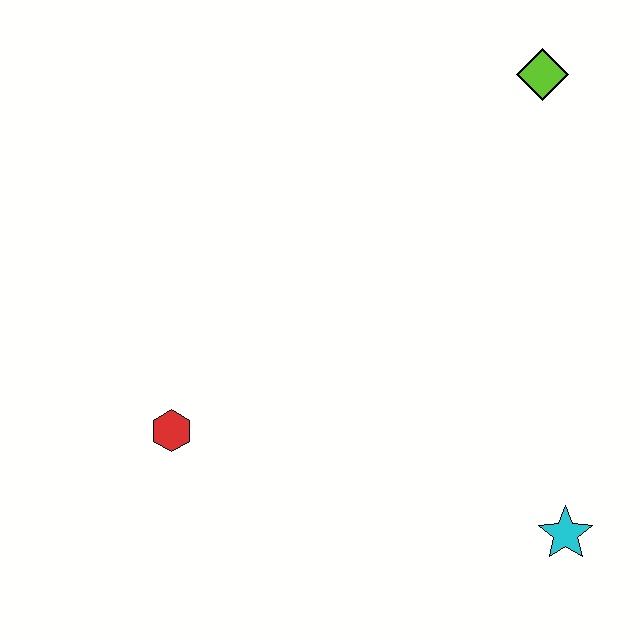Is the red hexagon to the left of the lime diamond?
Yes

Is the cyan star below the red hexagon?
Yes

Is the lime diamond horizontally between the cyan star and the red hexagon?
Yes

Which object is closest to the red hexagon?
The cyan star is closest to the red hexagon.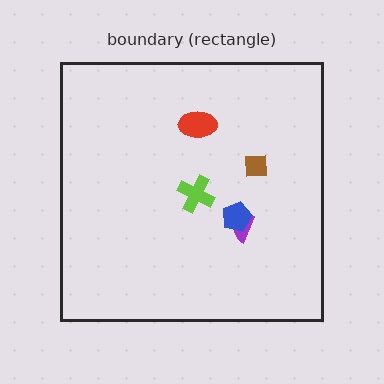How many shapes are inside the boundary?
5 inside, 0 outside.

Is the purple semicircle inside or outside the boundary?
Inside.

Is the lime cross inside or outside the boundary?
Inside.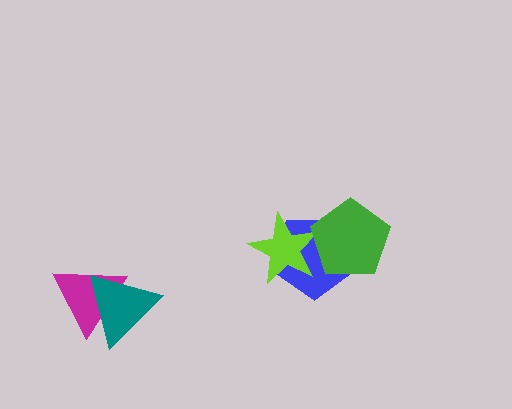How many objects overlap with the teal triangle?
1 object overlaps with the teal triangle.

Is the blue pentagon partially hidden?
Yes, it is partially covered by another shape.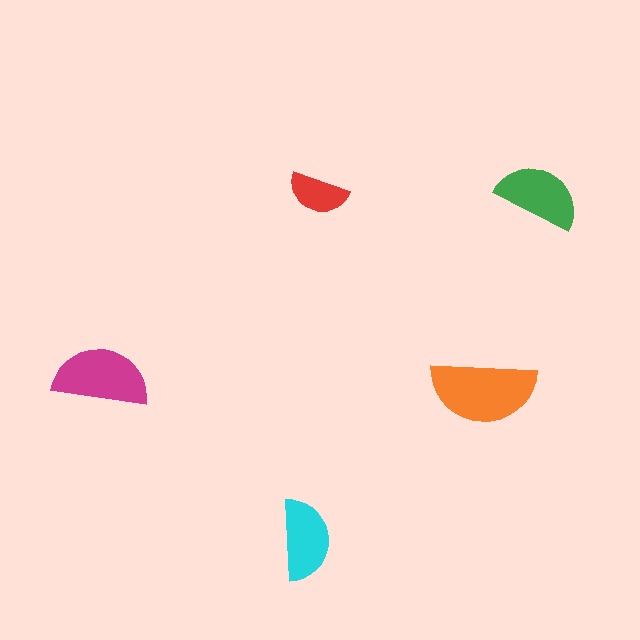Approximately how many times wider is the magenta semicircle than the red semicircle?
About 1.5 times wider.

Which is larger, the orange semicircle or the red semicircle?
The orange one.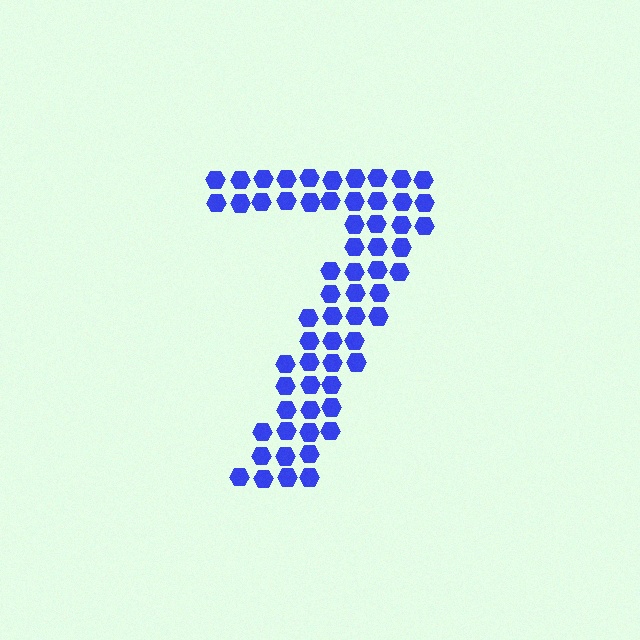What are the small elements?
The small elements are hexagons.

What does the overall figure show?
The overall figure shows the digit 7.